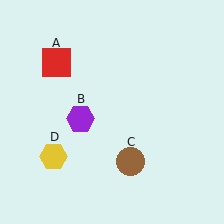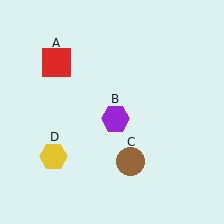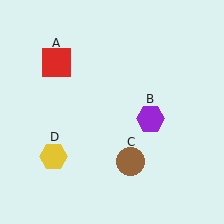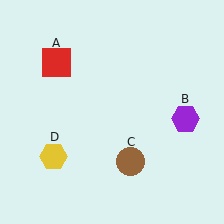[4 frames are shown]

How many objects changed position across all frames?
1 object changed position: purple hexagon (object B).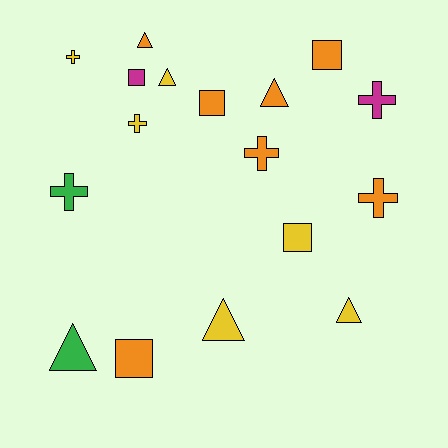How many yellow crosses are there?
There are 2 yellow crosses.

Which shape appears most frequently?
Triangle, with 6 objects.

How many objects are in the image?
There are 17 objects.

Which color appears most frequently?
Orange, with 7 objects.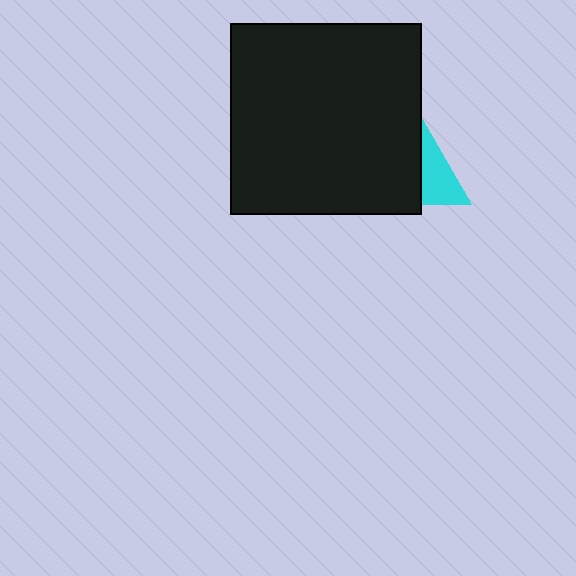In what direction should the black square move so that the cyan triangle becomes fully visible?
The black square should move left. That is the shortest direction to clear the overlap and leave the cyan triangle fully visible.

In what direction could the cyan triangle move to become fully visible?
The cyan triangle could move right. That would shift it out from behind the black square entirely.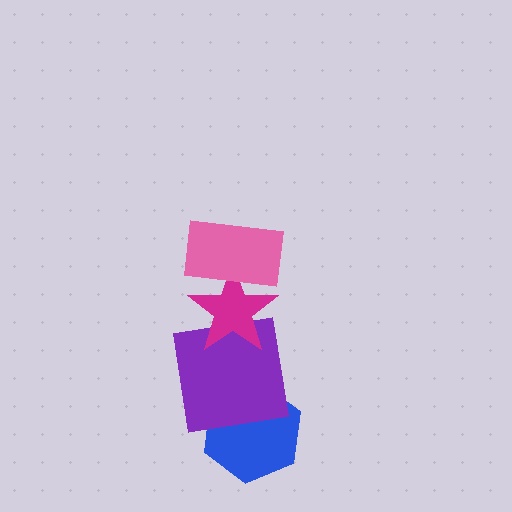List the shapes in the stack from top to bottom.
From top to bottom: the pink rectangle, the magenta star, the purple square, the blue hexagon.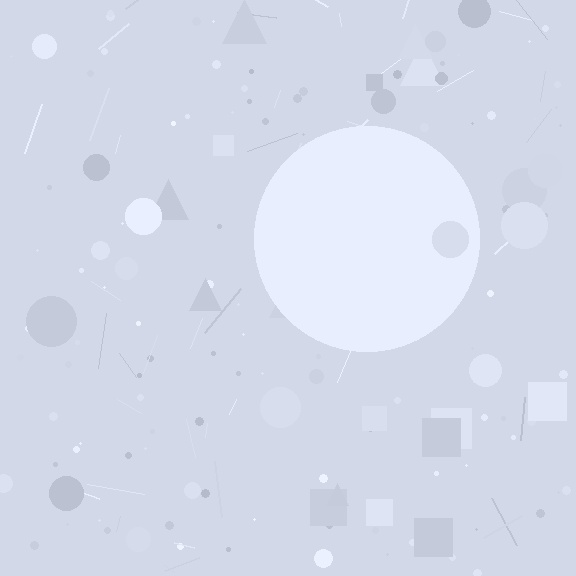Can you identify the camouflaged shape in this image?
The camouflaged shape is a circle.